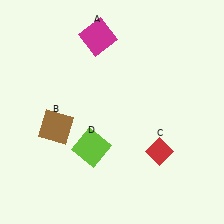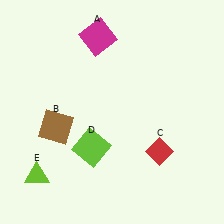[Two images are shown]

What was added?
A lime triangle (E) was added in Image 2.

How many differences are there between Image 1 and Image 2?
There is 1 difference between the two images.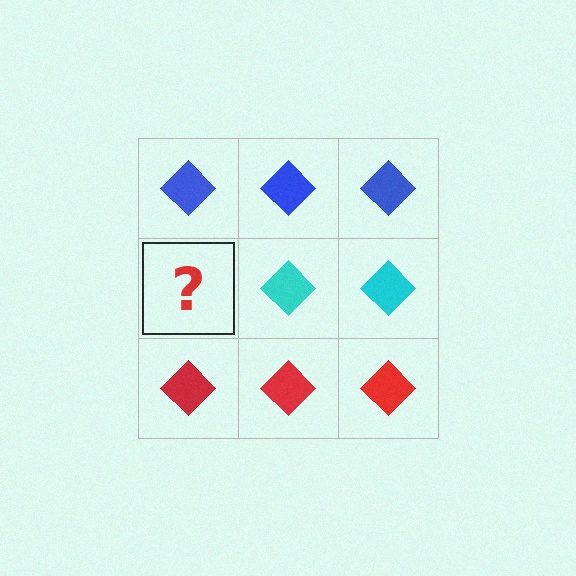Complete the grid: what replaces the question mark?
The question mark should be replaced with a cyan diamond.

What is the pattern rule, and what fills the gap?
The rule is that each row has a consistent color. The gap should be filled with a cyan diamond.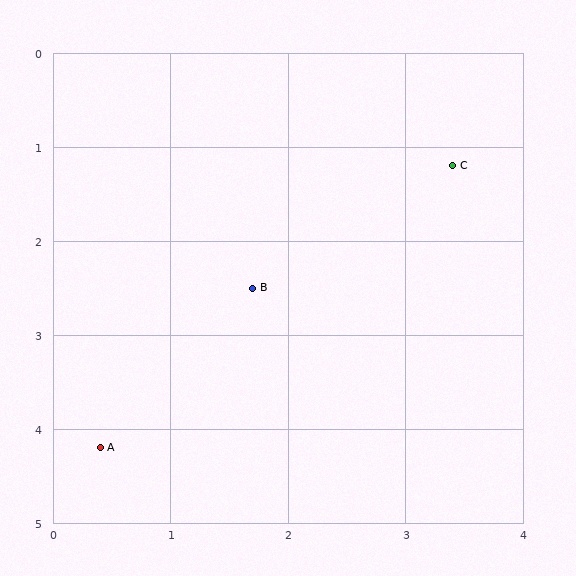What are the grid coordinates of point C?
Point C is at approximately (3.4, 1.2).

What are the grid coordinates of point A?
Point A is at approximately (0.4, 4.2).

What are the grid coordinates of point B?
Point B is at approximately (1.7, 2.5).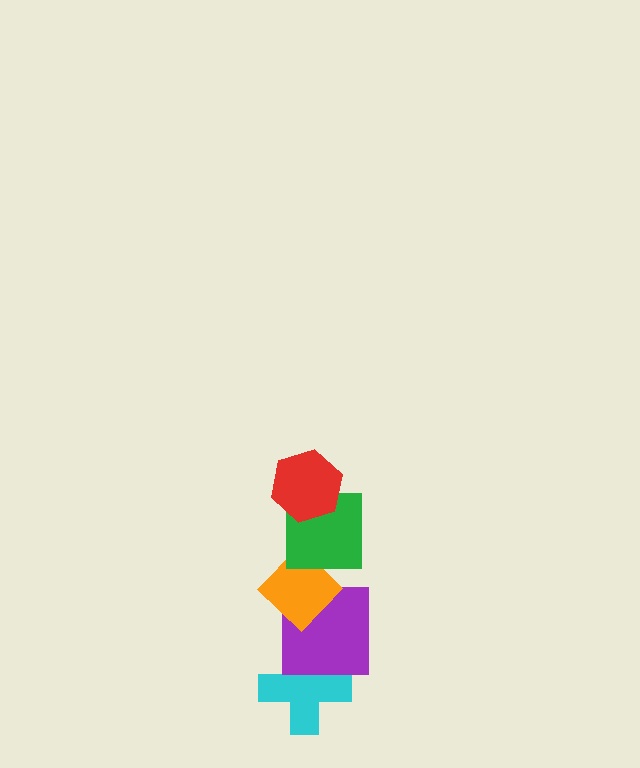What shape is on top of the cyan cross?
The purple square is on top of the cyan cross.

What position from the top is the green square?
The green square is 2nd from the top.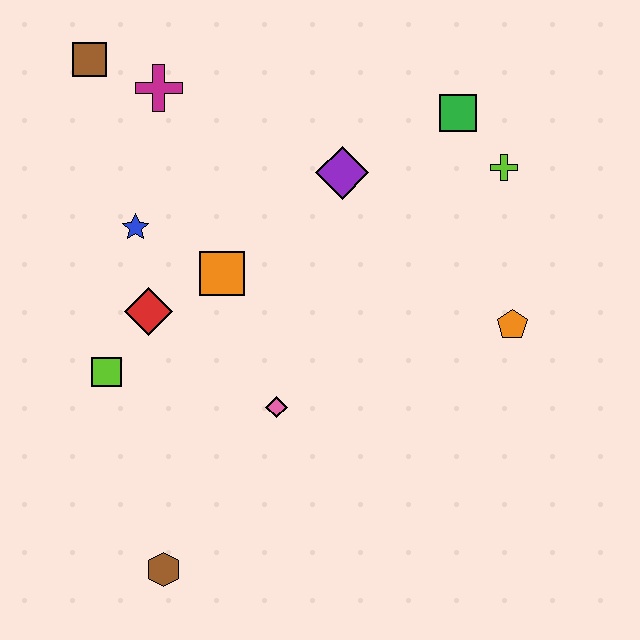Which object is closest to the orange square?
The red diamond is closest to the orange square.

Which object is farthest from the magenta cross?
The brown hexagon is farthest from the magenta cross.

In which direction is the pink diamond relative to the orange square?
The pink diamond is below the orange square.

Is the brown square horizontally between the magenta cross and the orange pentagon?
No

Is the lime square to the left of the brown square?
No